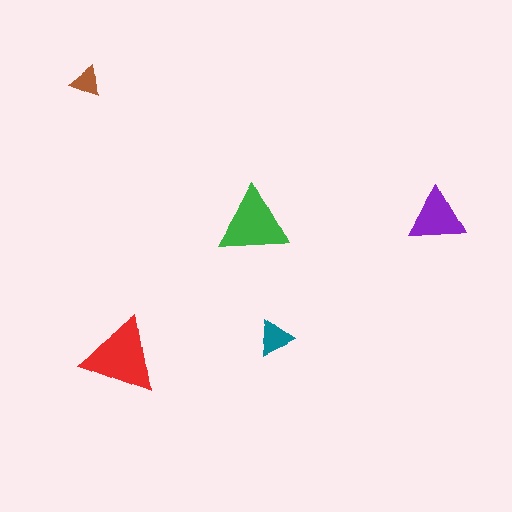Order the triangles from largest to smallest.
the red one, the green one, the purple one, the teal one, the brown one.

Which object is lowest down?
The red triangle is bottommost.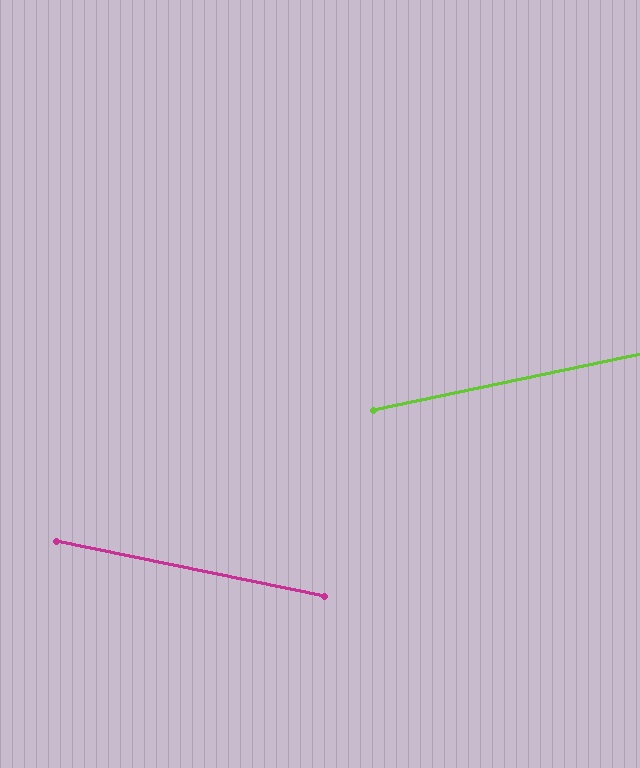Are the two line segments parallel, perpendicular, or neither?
Neither parallel nor perpendicular — they differ by about 23°.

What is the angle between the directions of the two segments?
Approximately 23 degrees.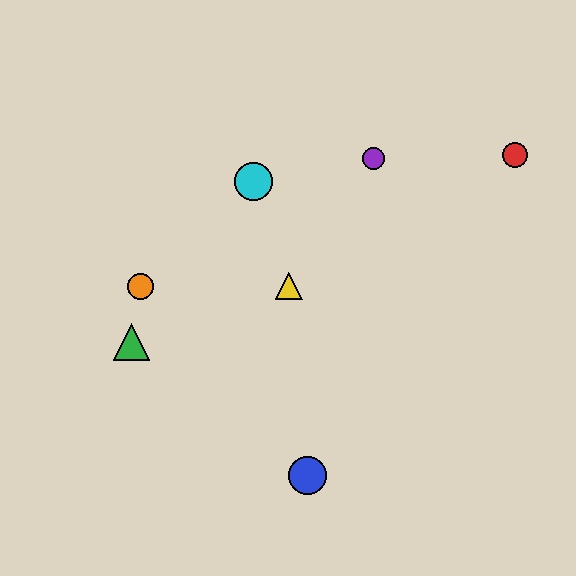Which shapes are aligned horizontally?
The yellow triangle, the orange circle are aligned horizontally.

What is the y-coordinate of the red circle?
The red circle is at y≈155.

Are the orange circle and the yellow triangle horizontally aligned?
Yes, both are at y≈286.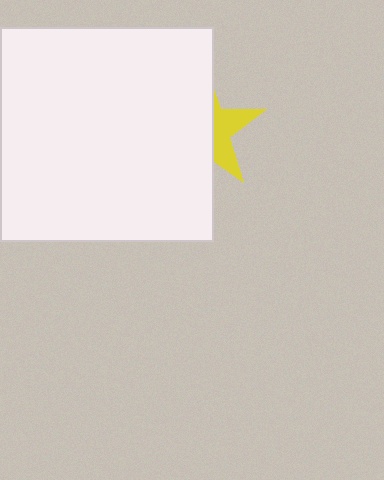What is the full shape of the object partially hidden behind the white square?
The partially hidden object is a yellow star.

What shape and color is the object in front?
The object in front is a white square.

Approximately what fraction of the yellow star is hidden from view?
Roughly 64% of the yellow star is hidden behind the white square.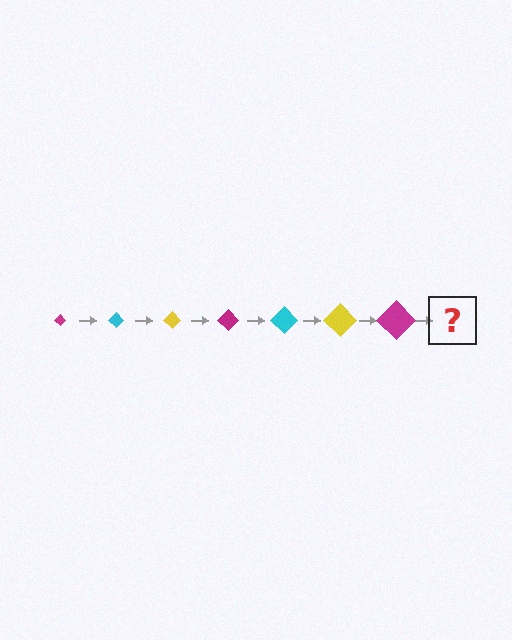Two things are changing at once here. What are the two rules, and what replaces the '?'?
The two rules are that the diamond grows larger each step and the color cycles through magenta, cyan, and yellow. The '?' should be a cyan diamond, larger than the previous one.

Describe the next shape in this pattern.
It should be a cyan diamond, larger than the previous one.